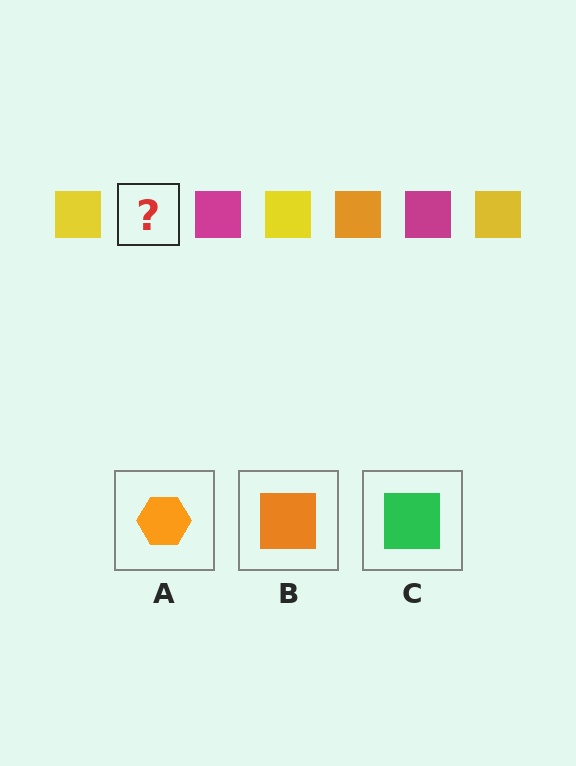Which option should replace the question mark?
Option B.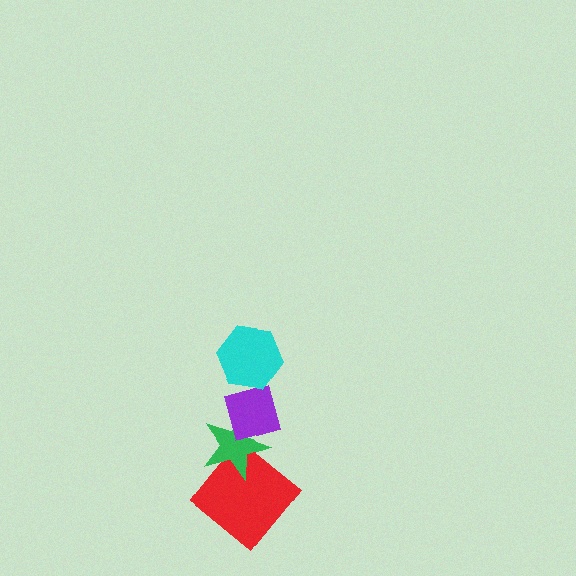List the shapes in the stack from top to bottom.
From top to bottom: the cyan hexagon, the purple diamond, the green star, the red diamond.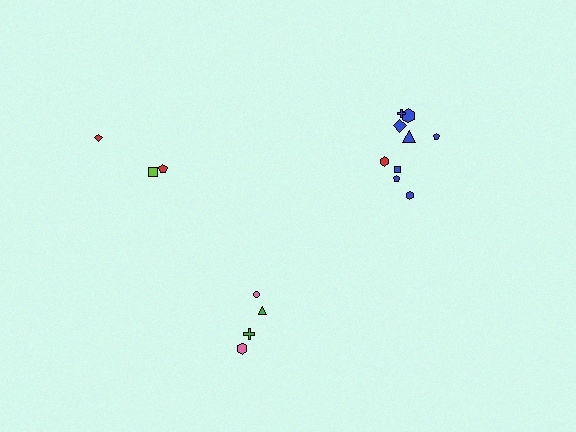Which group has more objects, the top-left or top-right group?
The top-right group.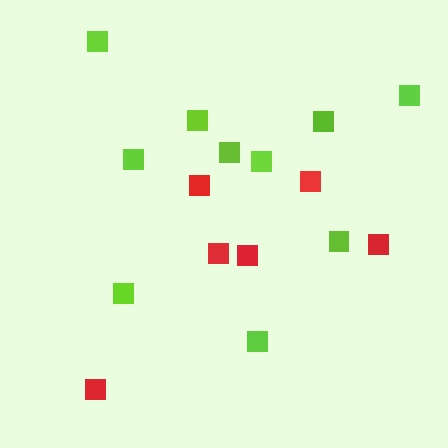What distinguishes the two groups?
There are 2 groups: one group of red squares (6) and one group of lime squares (10).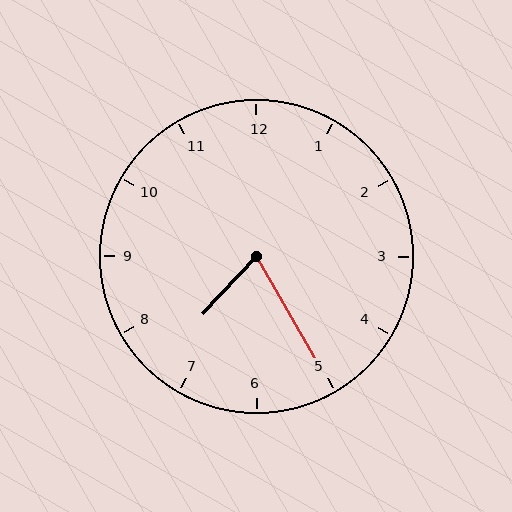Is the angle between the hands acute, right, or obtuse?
It is acute.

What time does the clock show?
7:25.